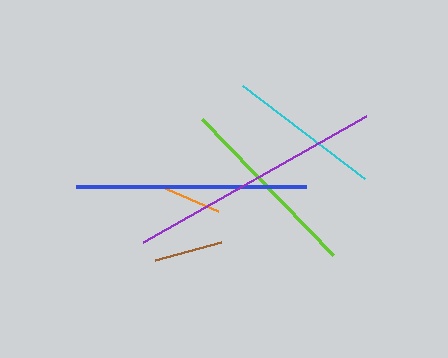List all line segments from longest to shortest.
From longest to shortest: purple, blue, lime, cyan, brown, orange.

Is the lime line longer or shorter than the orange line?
The lime line is longer than the orange line.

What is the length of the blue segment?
The blue segment is approximately 230 pixels long.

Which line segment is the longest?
The purple line is the longest at approximately 256 pixels.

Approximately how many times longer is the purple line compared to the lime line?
The purple line is approximately 1.4 times the length of the lime line.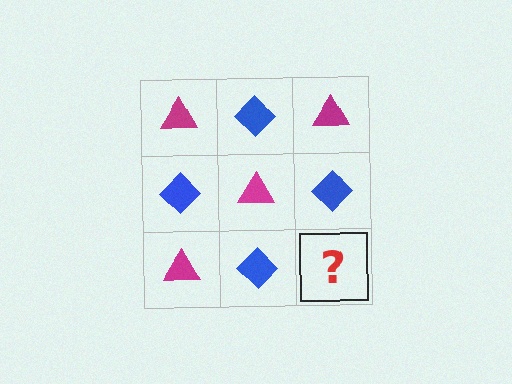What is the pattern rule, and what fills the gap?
The rule is that it alternates magenta triangle and blue diamond in a checkerboard pattern. The gap should be filled with a magenta triangle.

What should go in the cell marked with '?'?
The missing cell should contain a magenta triangle.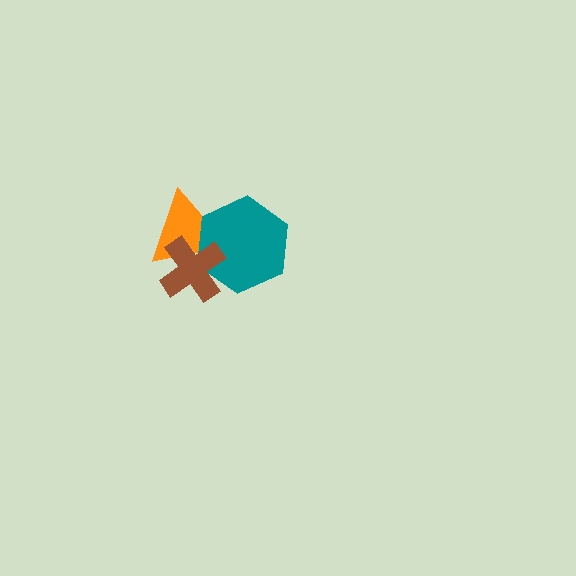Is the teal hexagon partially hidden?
Yes, it is partially covered by another shape.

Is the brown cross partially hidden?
No, no other shape covers it.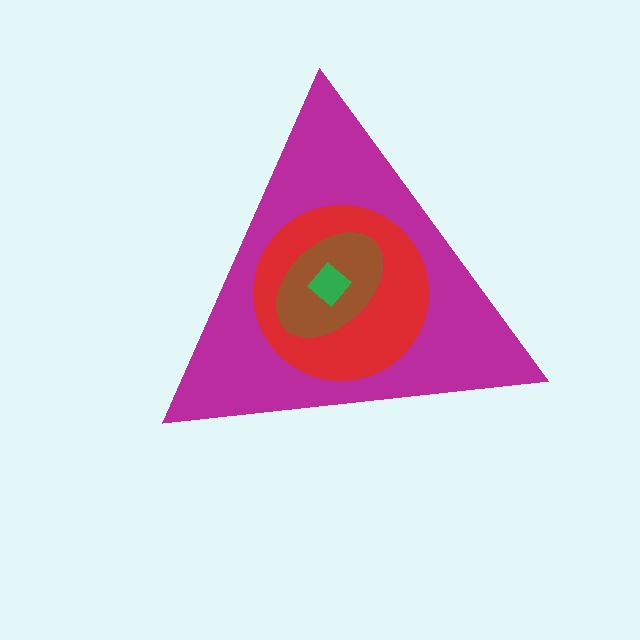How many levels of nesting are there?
4.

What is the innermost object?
The green diamond.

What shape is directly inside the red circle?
The brown ellipse.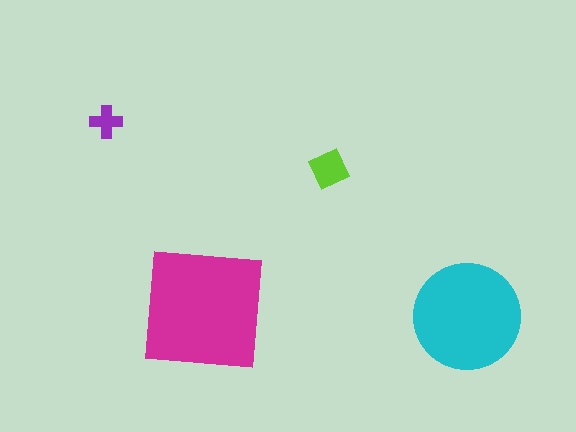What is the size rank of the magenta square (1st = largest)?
1st.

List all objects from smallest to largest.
The purple cross, the lime diamond, the cyan circle, the magenta square.